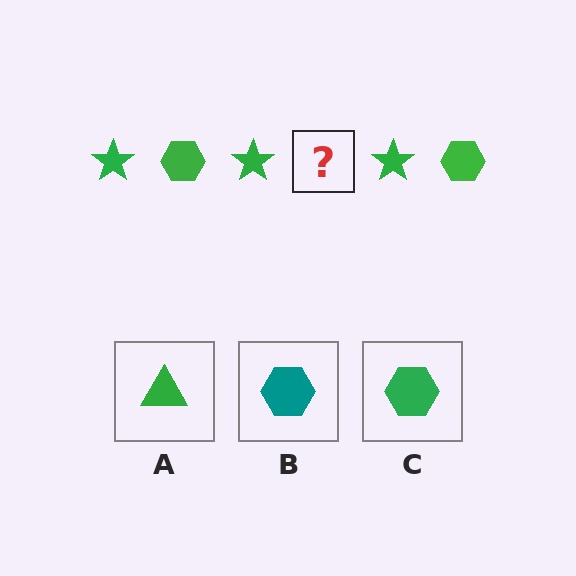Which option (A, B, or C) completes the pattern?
C.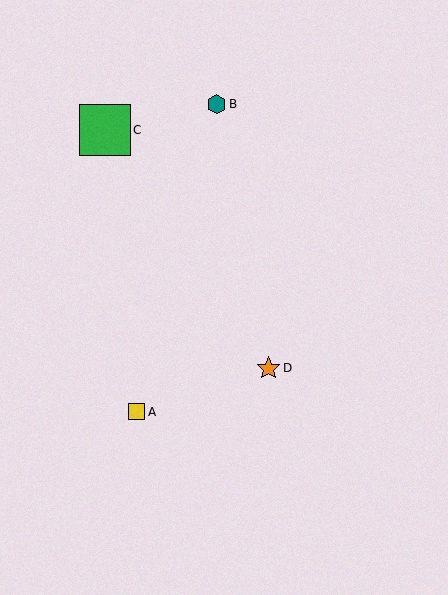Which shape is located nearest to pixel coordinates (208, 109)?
The teal hexagon (labeled B) at (217, 104) is nearest to that location.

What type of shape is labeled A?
Shape A is a yellow square.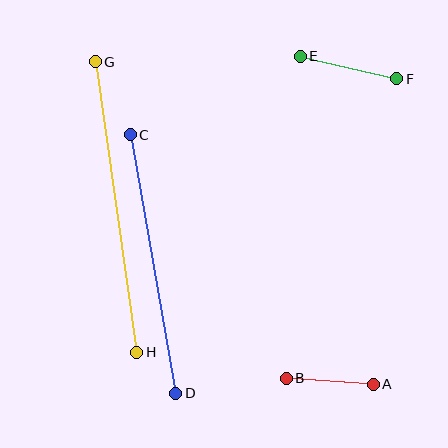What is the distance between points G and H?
The distance is approximately 294 pixels.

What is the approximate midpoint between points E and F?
The midpoint is at approximately (348, 68) pixels.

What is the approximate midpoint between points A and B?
The midpoint is at approximately (330, 381) pixels.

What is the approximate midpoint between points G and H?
The midpoint is at approximately (116, 207) pixels.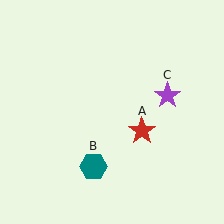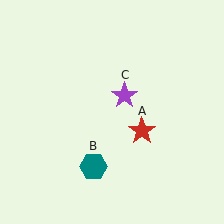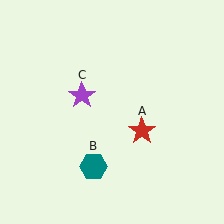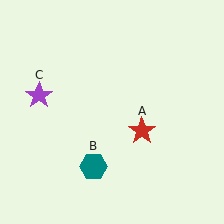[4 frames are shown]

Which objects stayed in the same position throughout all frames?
Red star (object A) and teal hexagon (object B) remained stationary.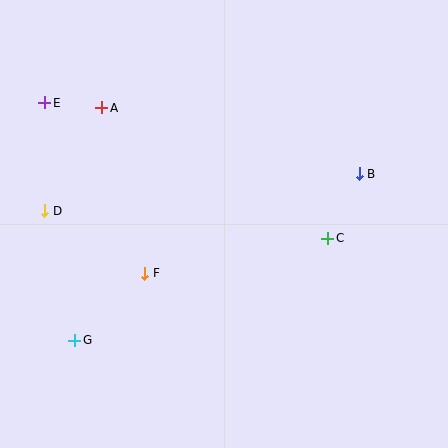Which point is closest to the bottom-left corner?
Point G is closest to the bottom-left corner.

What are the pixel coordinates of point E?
Point E is at (45, 103).